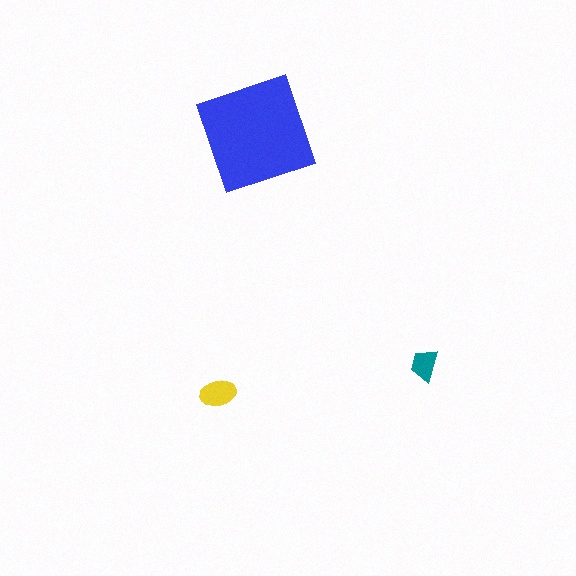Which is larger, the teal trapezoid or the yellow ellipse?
The yellow ellipse.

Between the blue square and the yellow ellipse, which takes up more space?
The blue square.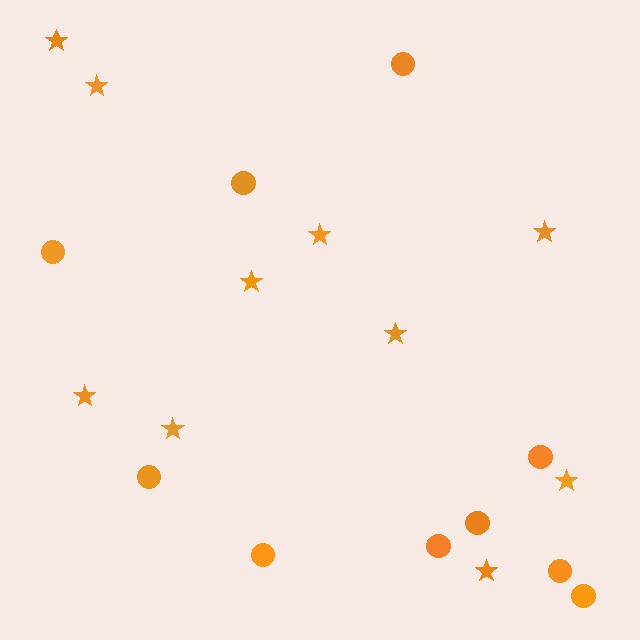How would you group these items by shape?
There are 2 groups: one group of circles (10) and one group of stars (10).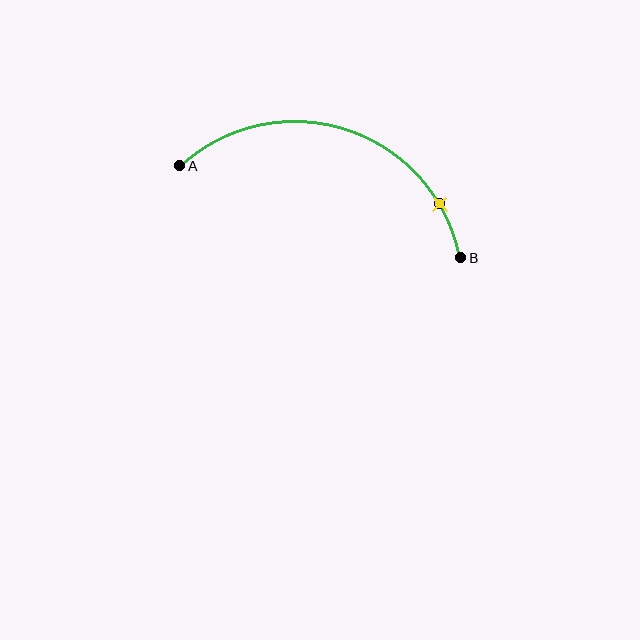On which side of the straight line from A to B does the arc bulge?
The arc bulges above the straight line connecting A and B.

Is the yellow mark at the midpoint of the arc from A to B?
No. The yellow mark lies on the arc but is closer to endpoint B. The arc midpoint would be at the point on the curve equidistant along the arc from both A and B.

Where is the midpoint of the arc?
The arc midpoint is the point on the curve farthest from the straight line joining A and B. It sits above that line.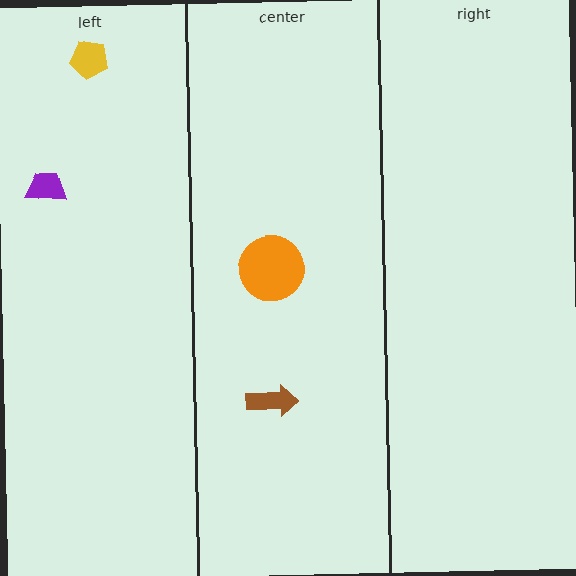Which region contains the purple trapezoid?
The left region.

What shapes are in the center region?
The brown arrow, the orange circle.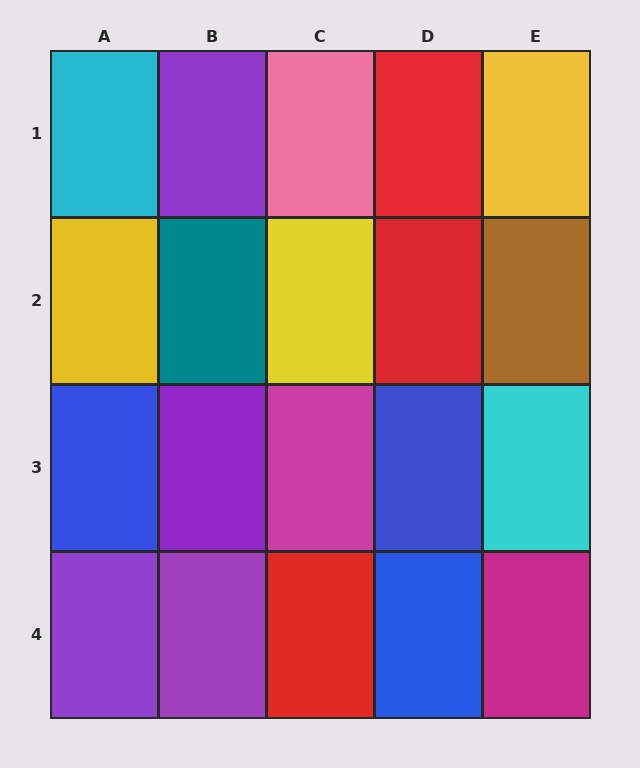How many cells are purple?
4 cells are purple.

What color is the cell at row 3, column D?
Blue.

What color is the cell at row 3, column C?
Magenta.